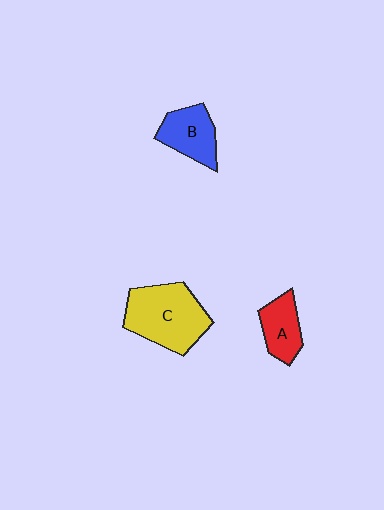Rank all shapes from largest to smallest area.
From largest to smallest: C (yellow), B (blue), A (red).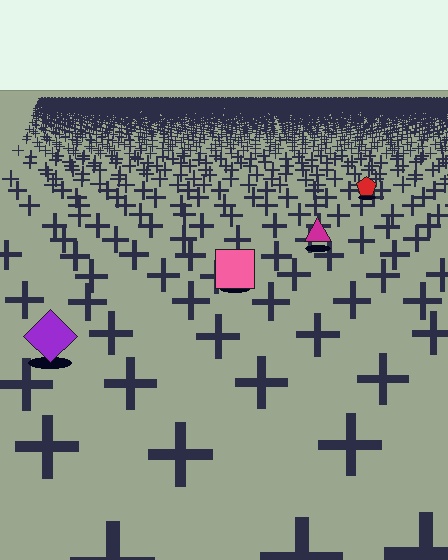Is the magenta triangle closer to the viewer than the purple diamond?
No. The purple diamond is closer — you can tell from the texture gradient: the ground texture is coarser near it.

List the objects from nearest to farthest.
From nearest to farthest: the purple diamond, the pink square, the magenta triangle, the red pentagon.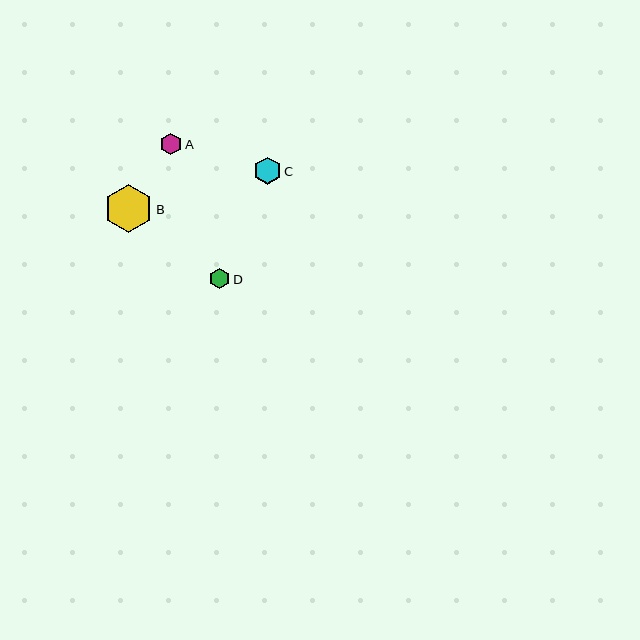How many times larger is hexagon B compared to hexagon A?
Hexagon B is approximately 2.2 times the size of hexagon A.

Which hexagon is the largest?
Hexagon B is the largest with a size of approximately 48 pixels.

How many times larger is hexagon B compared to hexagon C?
Hexagon B is approximately 1.7 times the size of hexagon C.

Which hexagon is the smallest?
Hexagon D is the smallest with a size of approximately 21 pixels.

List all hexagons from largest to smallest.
From largest to smallest: B, C, A, D.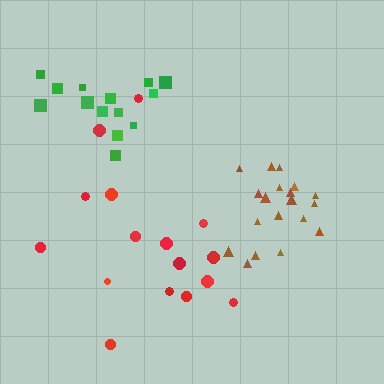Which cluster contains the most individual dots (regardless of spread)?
Brown (19).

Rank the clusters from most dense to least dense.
brown, green, red.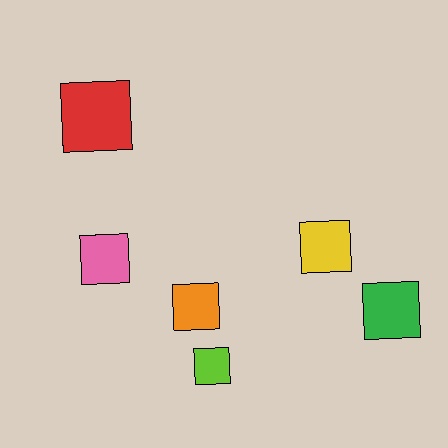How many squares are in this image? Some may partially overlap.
There are 6 squares.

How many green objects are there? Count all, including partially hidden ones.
There is 1 green object.